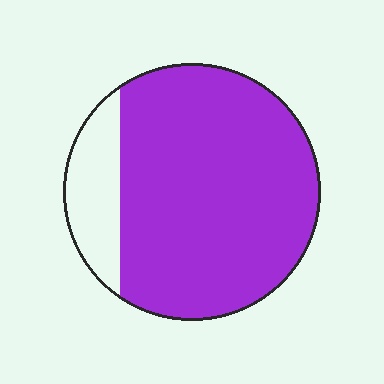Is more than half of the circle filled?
Yes.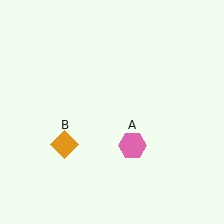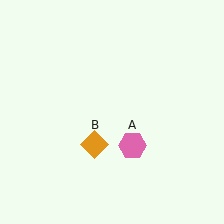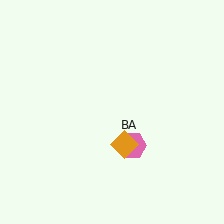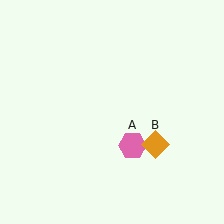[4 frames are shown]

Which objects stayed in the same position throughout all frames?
Pink hexagon (object A) remained stationary.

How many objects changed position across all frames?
1 object changed position: orange diamond (object B).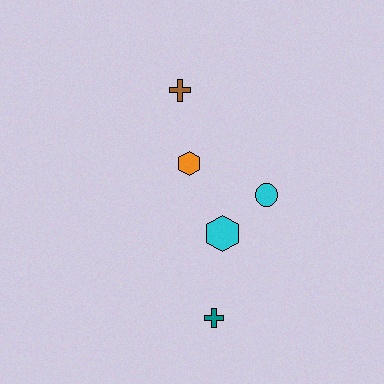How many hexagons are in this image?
There are 2 hexagons.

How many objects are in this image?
There are 5 objects.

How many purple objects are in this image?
There are no purple objects.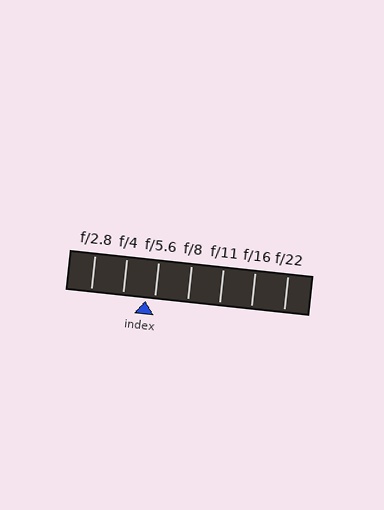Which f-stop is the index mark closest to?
The index mark is closest to f/5.6.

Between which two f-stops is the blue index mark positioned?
The index mark is between f/4 and f/5.6.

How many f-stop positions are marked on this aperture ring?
There are 7 f-stop positions marked.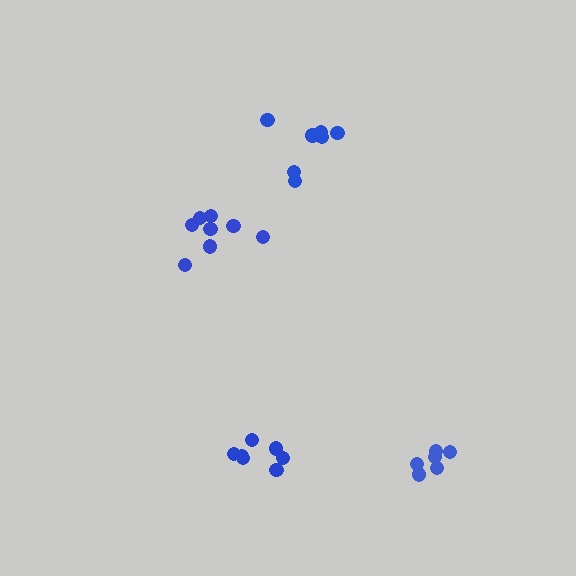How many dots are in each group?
Group 1: 8 dots, Group 2: 7 dots, Group 3: 7 dots, Group 4: 6 dots (28 total).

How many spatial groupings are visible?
There are 4 spatial groupings.